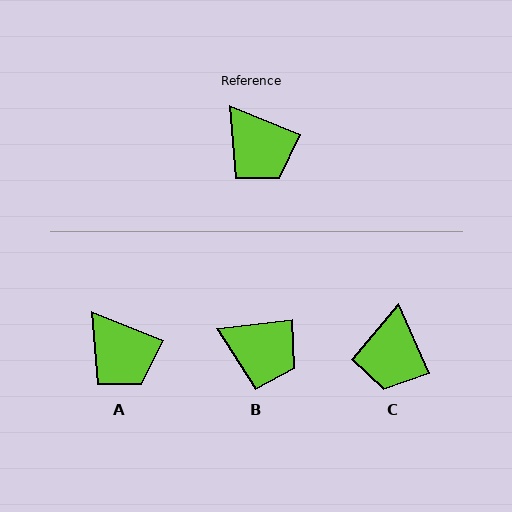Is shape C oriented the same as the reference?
No, it is off by about 44 degrees.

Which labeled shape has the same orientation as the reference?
A.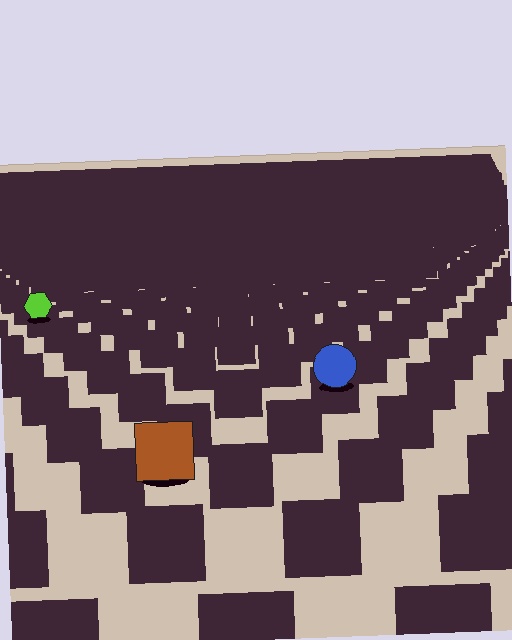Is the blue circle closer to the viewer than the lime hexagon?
Yes. The blue circle is closer — you can tell from the texture gradient: the ground texture is coarser near it.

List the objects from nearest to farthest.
From nearest to farthest: the brown square, the blue circle, the lime hexagon.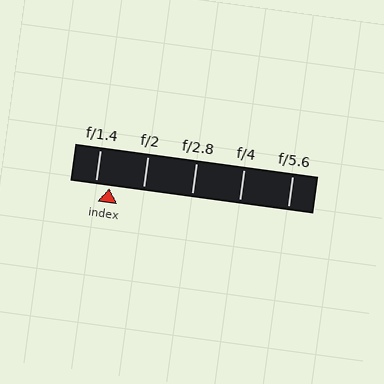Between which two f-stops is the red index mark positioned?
The index mark is between f/1.4 and f/2.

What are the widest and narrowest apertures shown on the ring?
The widest aperture shown is f/1.4 and the narrowest is f/5.6.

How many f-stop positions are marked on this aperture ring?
There are 5 f-stop positions marked.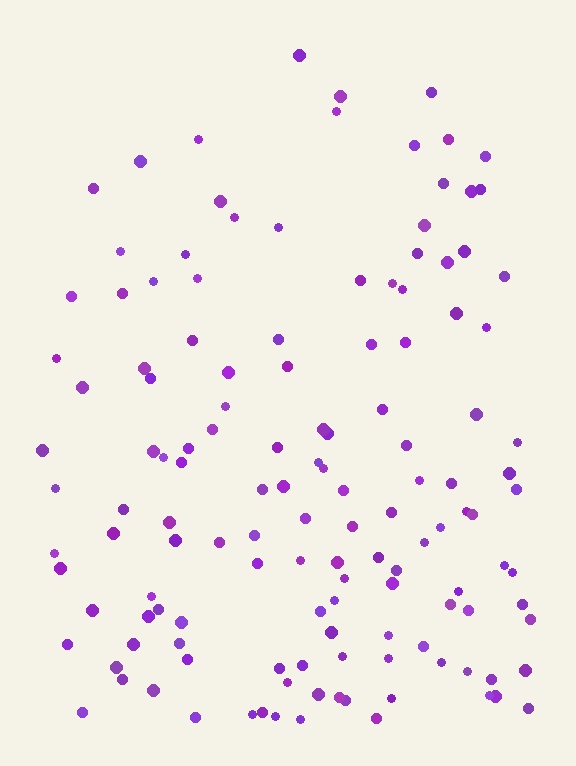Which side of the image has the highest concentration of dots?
The bottom.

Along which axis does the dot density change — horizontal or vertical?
Vertical.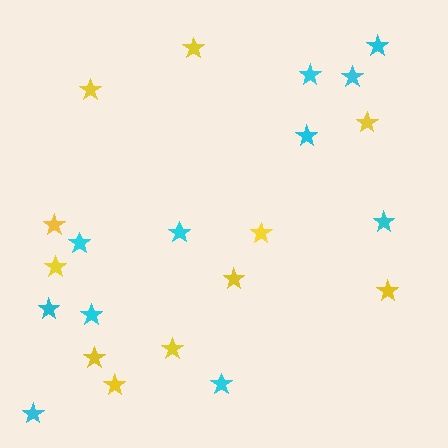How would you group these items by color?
There are 2 groups: one group of cyan stars (11) and one group of yellow stars (11).